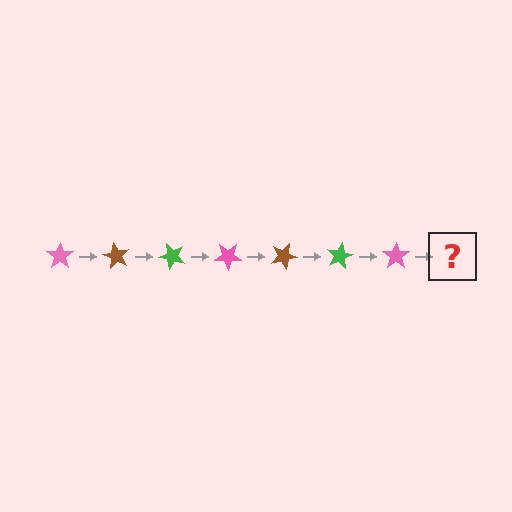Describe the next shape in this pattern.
It should be a brown star, rotated 420 degrees from the start.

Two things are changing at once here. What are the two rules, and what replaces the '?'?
The two rules are that it rotates 60 degrees each step and the color cycles through pink, brown, and green. The '?' should be a brown star, rotated 420 degrees from the start.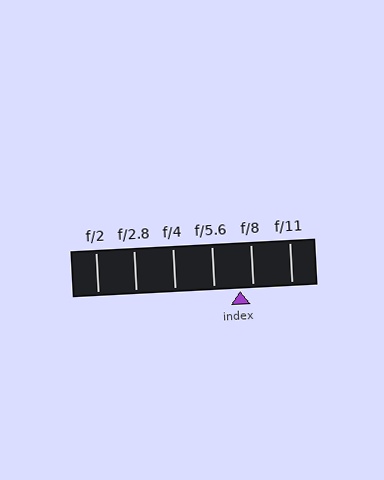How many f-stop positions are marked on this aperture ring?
There are 6 f-stop positions marked.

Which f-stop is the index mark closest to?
The index mark is closest to f/8.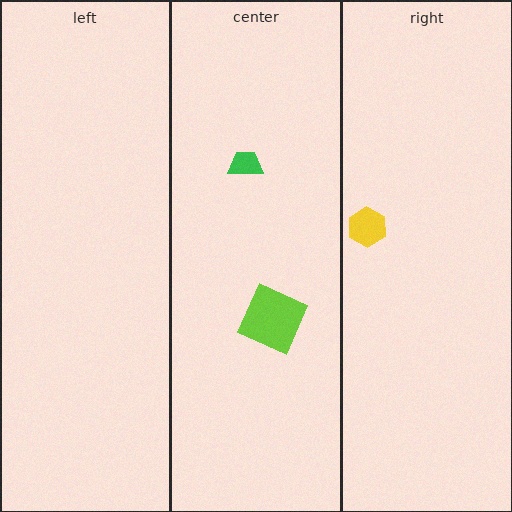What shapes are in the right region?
The yellow hexagon.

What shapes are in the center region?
The green trapezoid, the lime square.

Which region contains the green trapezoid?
The center region.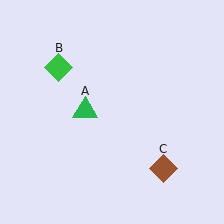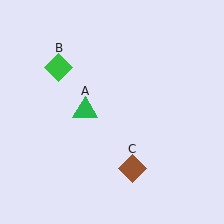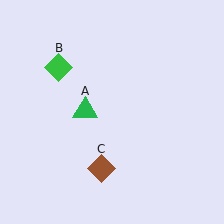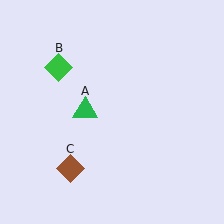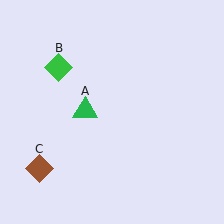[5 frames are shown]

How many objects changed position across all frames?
1 object changed position: brown diamond (object C).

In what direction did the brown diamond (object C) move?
The brown diamond (object C) moved left.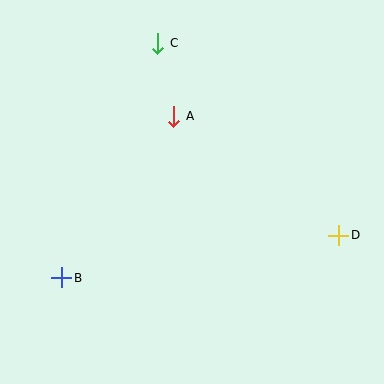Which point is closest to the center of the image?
Point A at (174, 116) is closest to the center.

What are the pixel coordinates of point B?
Point B is at (62, 278).